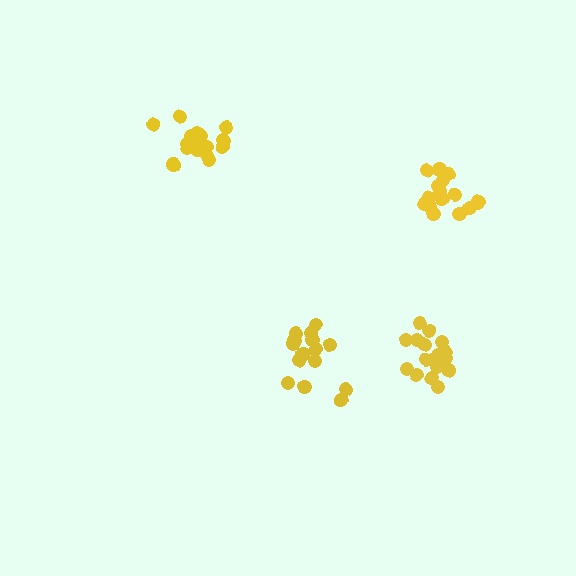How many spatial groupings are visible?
There are 4 spatial groupings.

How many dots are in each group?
Group 1: 15 dots, Group 2: 16 dots, Group 3: 15 dots, Group 4: 17 dots (63 total).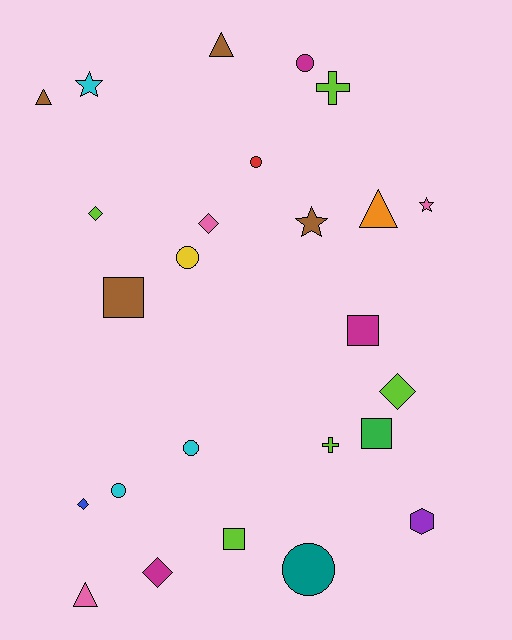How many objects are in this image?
There are 25 objects.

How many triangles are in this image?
There are 4 triangles.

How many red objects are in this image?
There is 1 red object.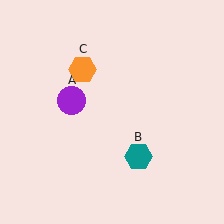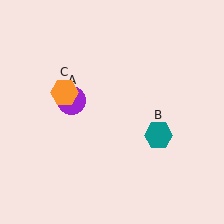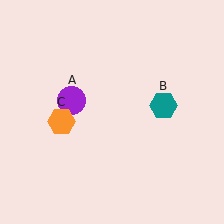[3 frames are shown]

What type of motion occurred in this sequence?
The teal hexagon (object B), orange hexagon (object C) rotated counterclockwise around the center of the scene.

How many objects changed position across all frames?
2 objects changed position: teal hexagon (object B), orange hexagon (object C).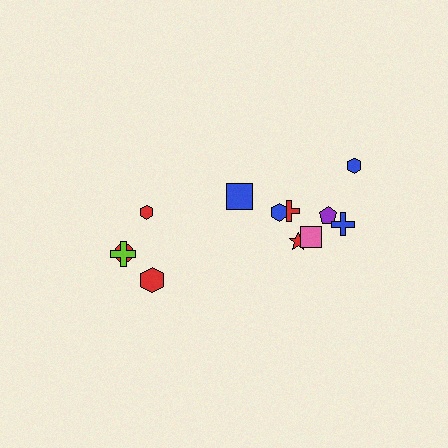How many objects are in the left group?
There are 4 objects.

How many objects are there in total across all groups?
There are 12 objects.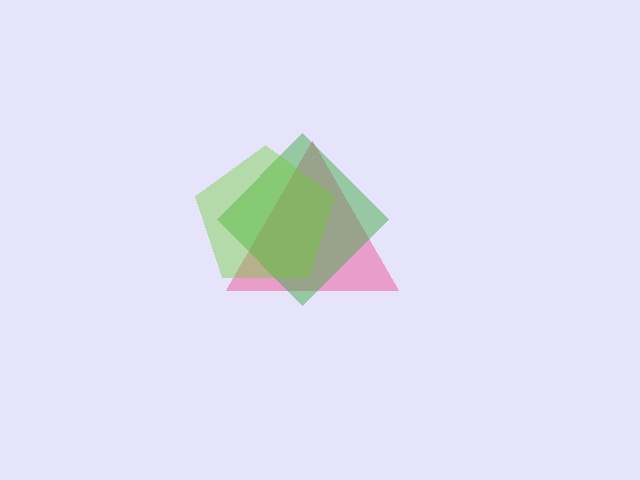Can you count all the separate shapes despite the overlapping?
Yes, there are 3 separate shapes.